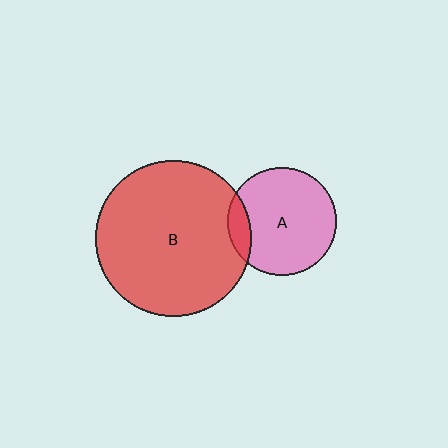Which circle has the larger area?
Circle B (red).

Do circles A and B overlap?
Yes.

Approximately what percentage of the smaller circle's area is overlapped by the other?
Approximately 10%.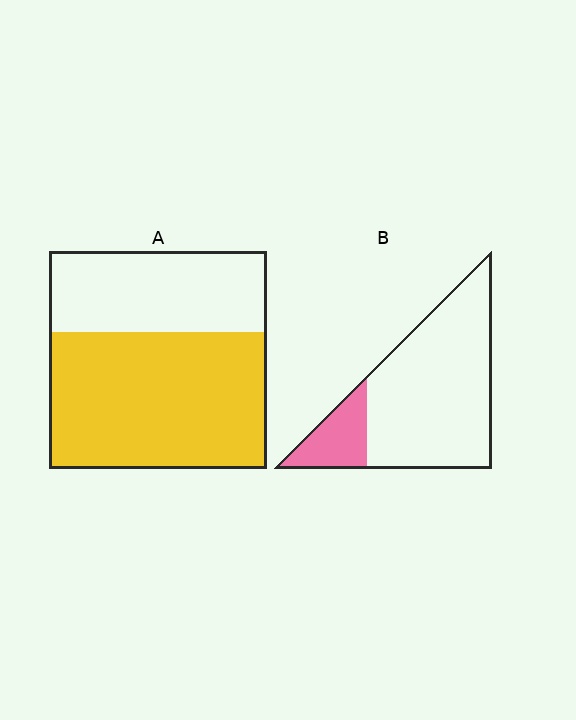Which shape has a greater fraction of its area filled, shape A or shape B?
Shape A.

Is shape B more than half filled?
No.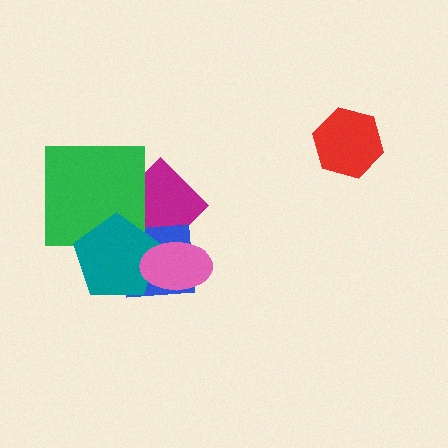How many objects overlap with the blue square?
3 objects overlap with the blue square.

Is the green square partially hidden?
Yes, it is partially covered by another shape.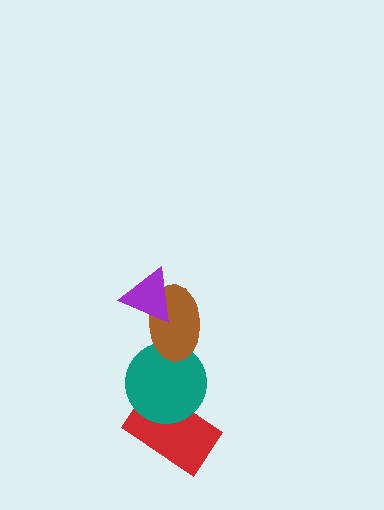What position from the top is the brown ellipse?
The brown ellipse is 2nd from the top.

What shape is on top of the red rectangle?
The teal circle is on top of the red rectangle.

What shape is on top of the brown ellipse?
The purple triangle is on top of the brown ellipse.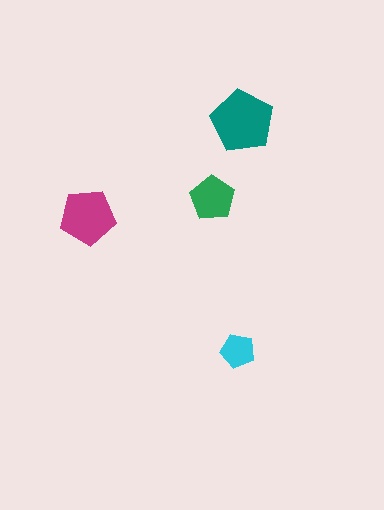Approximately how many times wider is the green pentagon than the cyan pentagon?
About 1.5 times wider.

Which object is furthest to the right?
The teal pentagon is rightmost.